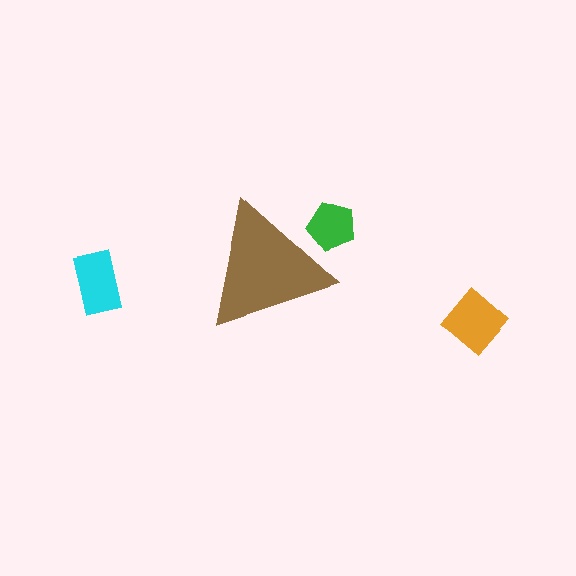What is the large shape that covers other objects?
A brown triangle.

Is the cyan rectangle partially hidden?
No, the cyan rectangle is fully visible.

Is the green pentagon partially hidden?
Yes, the green pentagon is partially hidden behind the brown triangle.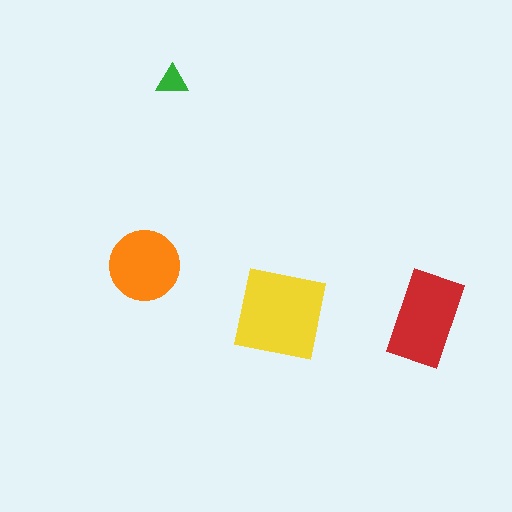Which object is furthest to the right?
The red rectangle is rightmost.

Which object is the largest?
The yellow square.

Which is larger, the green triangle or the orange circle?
The orange circle.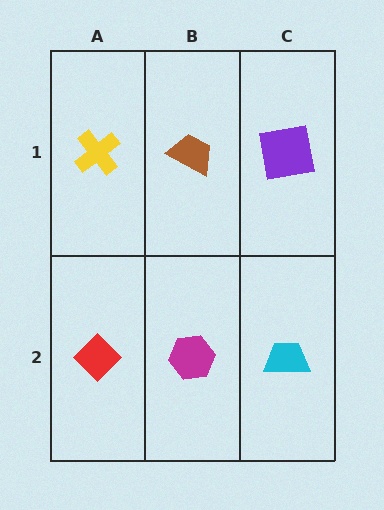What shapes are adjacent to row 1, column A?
A red diamond (row 2, column A), a brown trapezoid (row 1, column B).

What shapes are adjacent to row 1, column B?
A magenta hexagon (row 2, column B), a yellow cross (row 1, column A), a purple square (row 1, column C).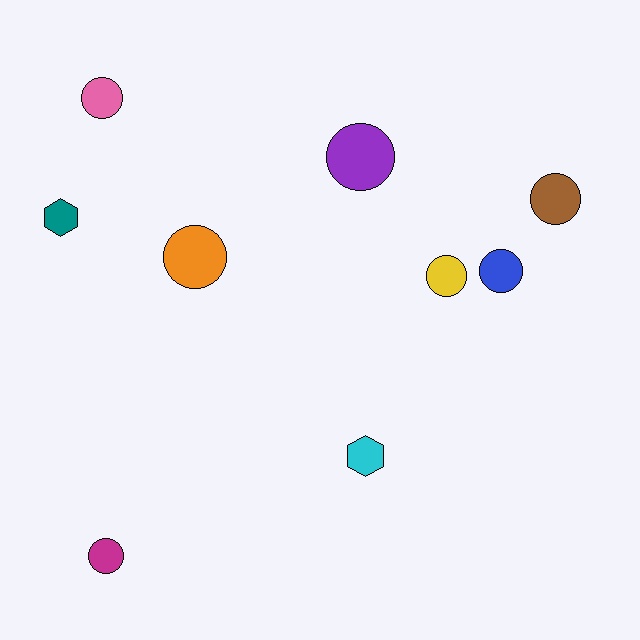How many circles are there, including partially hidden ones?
There are 7 circles.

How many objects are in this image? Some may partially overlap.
There are 9 objects.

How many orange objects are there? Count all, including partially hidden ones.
There is 1 orange object.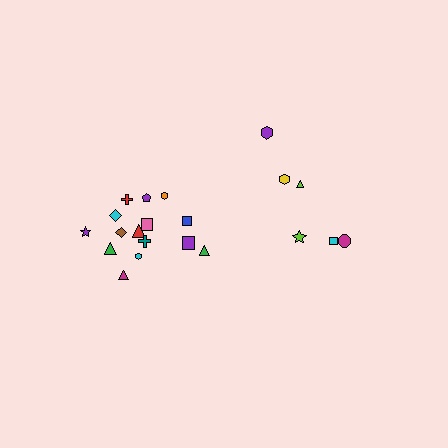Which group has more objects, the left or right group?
The left group.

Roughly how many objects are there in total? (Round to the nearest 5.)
Roughly 20 objects in total.